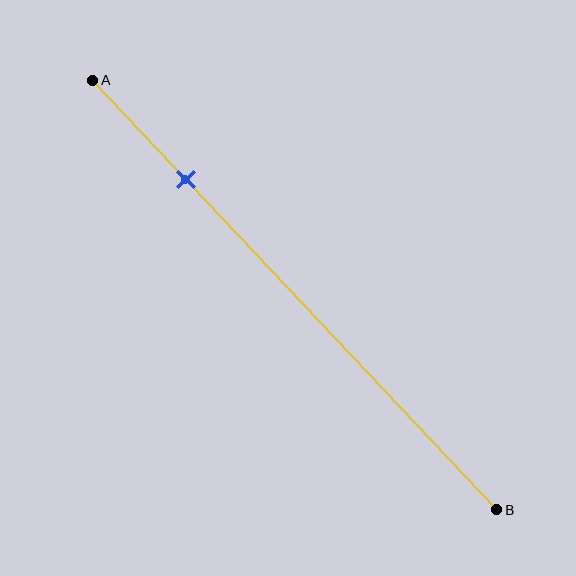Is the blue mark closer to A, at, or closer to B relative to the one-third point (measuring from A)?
The blue mark is closer to point A than the one-third point of segment AB.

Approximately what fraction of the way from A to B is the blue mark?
The blue mark is approximately 25% of the way from A to B.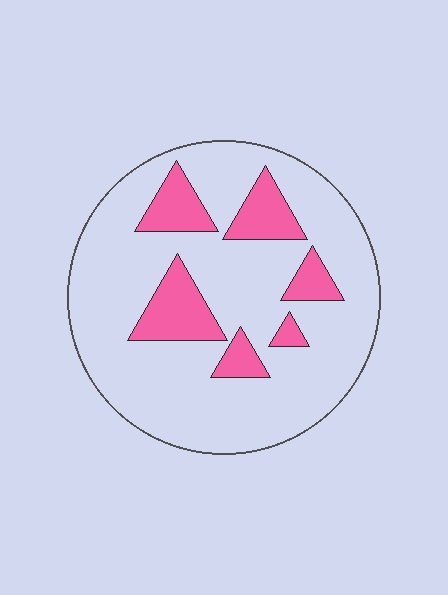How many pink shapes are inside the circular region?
6.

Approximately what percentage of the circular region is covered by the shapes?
Approximately 20%.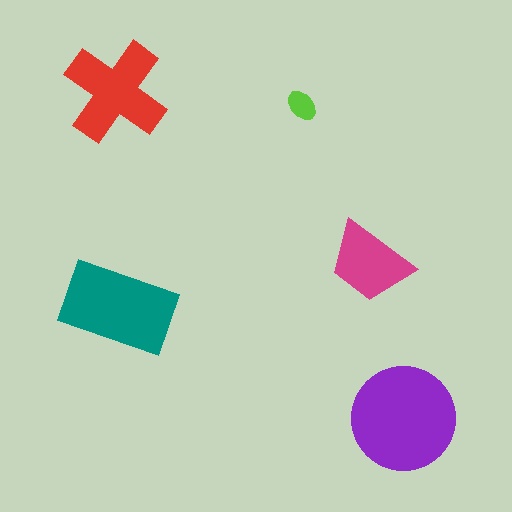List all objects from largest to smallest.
The purple circle, the teal rectangle, the red cross, the magenta trapezoid, the lime ellipse.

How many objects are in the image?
There are 5 objects in the image.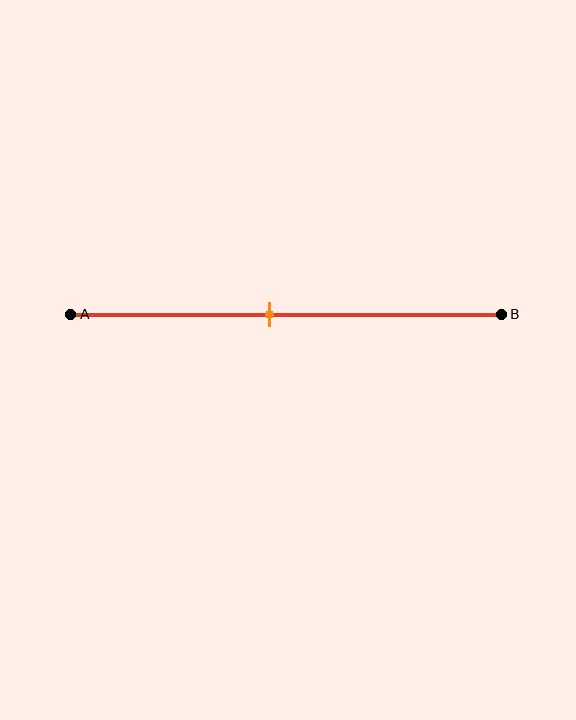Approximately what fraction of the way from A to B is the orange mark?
The orange mark is approximately 45% of the way from A to B.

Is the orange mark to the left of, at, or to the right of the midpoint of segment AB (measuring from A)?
The orange mark is to the left of the midpoint of segment AB.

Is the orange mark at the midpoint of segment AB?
No, the mark is at about 45% from A, not at the 50% midpoint.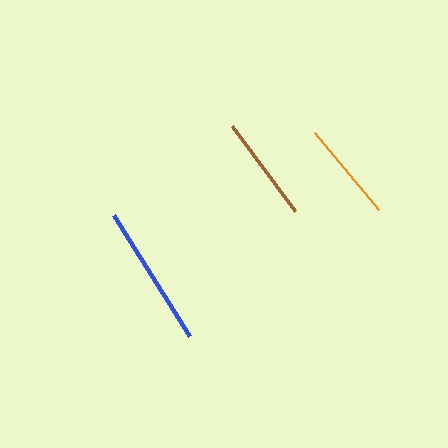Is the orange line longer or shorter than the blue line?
The blue line is longer than the orange line.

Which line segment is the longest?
The blue line is the longest at approximately 143 pixels.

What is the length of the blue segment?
The blue segment is approximately 143 pixels long.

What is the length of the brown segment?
The brown segment is approximately 106 pixels long.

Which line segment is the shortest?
The orange line is the shortest at approximately 100 pixels.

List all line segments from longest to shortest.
From longest to shortest: blue, brown, orange.